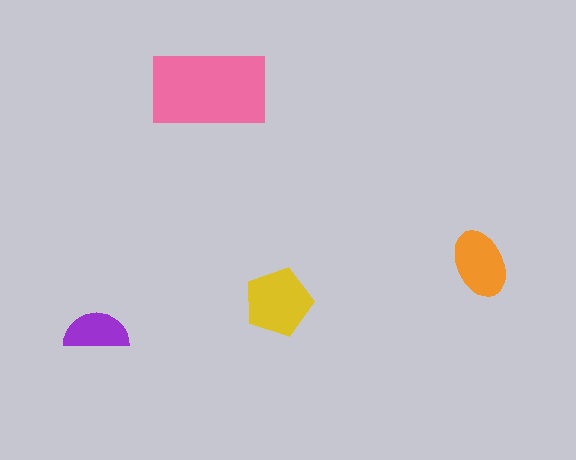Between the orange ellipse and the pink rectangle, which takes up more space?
The pink rectangle.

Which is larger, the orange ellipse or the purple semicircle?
The orange ellipse.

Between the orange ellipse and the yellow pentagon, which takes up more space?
The yellow pentagon.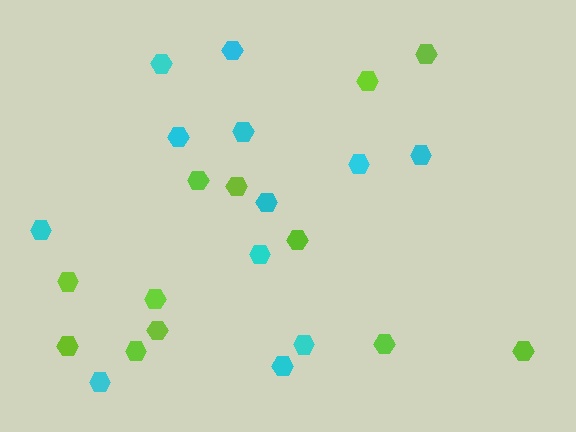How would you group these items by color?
There are 2 groups: one group of lime hexagons (12) and one group of cyan hexagons (12).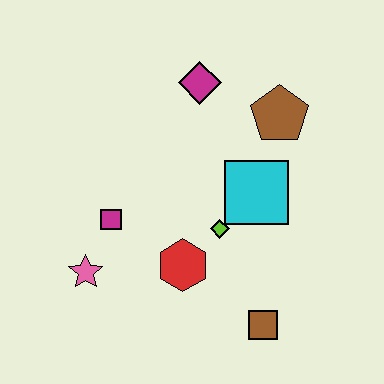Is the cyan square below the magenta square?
No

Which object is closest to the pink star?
The magenta square is closest to the pink star.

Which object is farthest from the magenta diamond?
The brown square is farthest from the magenta diamond.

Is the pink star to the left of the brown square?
Yes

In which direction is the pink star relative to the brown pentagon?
The pink star is to the left of the brown pentagon.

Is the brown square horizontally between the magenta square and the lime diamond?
No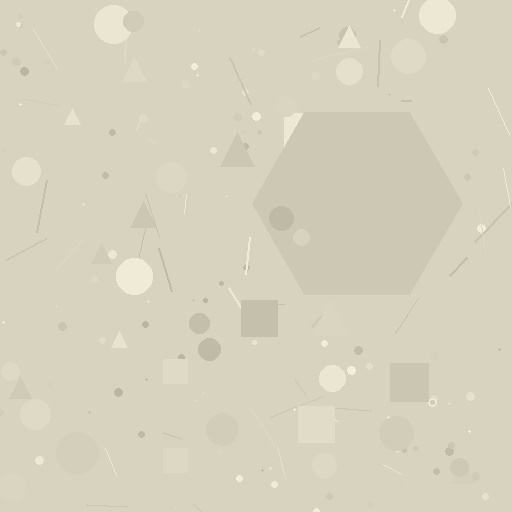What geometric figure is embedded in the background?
A hexagon is embedded in the background.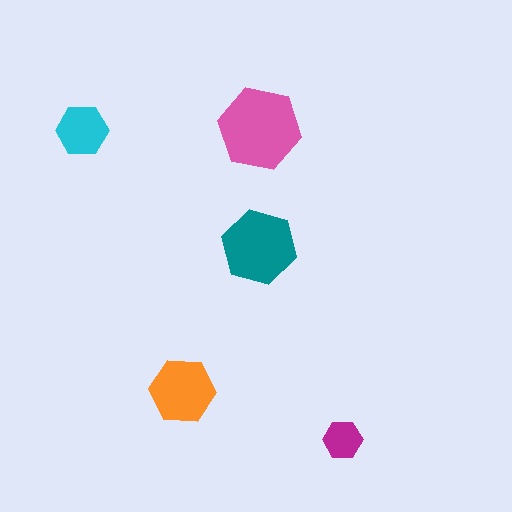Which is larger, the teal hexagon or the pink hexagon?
The pink one.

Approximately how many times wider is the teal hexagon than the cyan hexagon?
About 1.5 times wider.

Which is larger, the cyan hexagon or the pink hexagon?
The pink one.